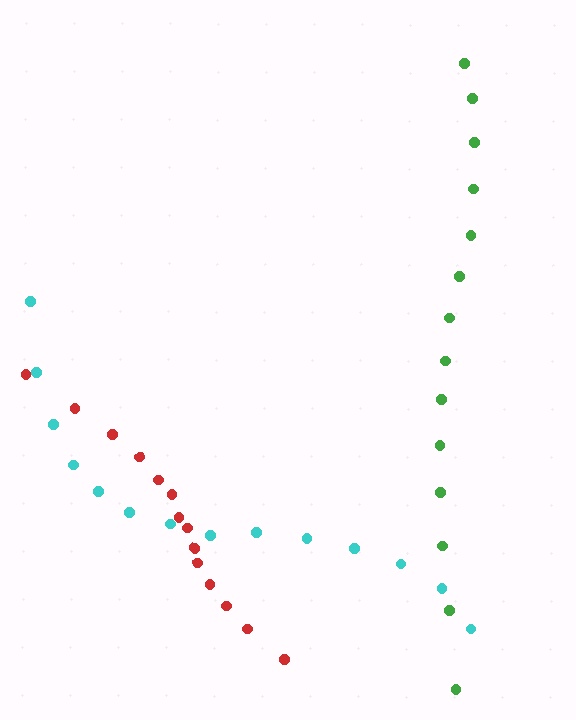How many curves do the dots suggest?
There are 3 distinct paths.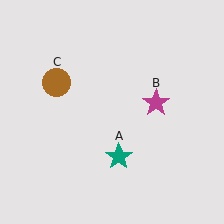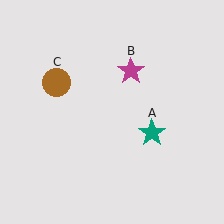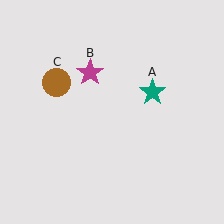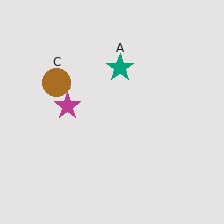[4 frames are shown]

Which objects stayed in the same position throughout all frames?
Brown circle (object C) remained stationary.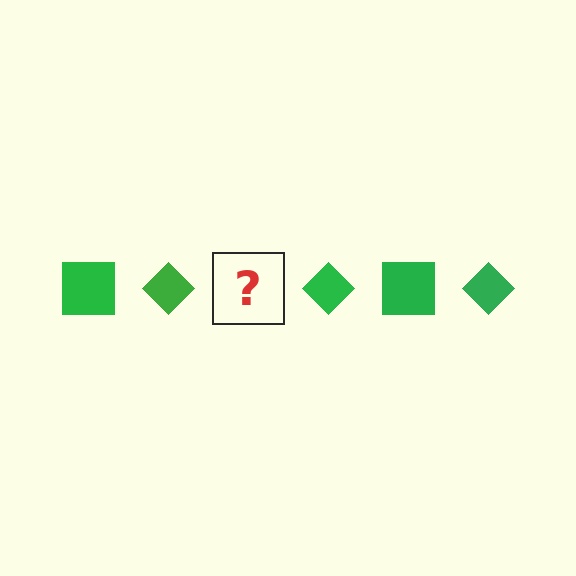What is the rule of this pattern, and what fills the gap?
The rule is that the pattern cycles through square, diamond shapes in green. The gap should be filled with a green square.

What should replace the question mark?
The question mark should be replaced with a green square.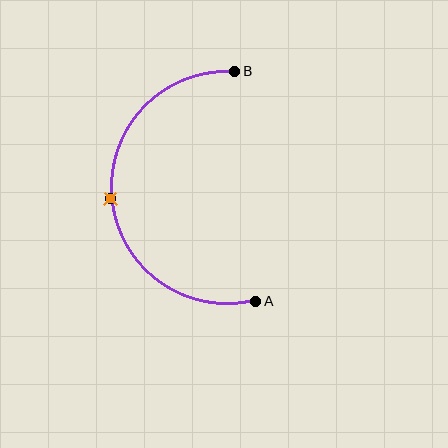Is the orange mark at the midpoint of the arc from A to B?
Yes. The orange mark lies on the arc at equal arc-length from both A and B — it is the arc midpoint.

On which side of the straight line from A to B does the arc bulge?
The arc bulges to the left of the straight line connecting A and B.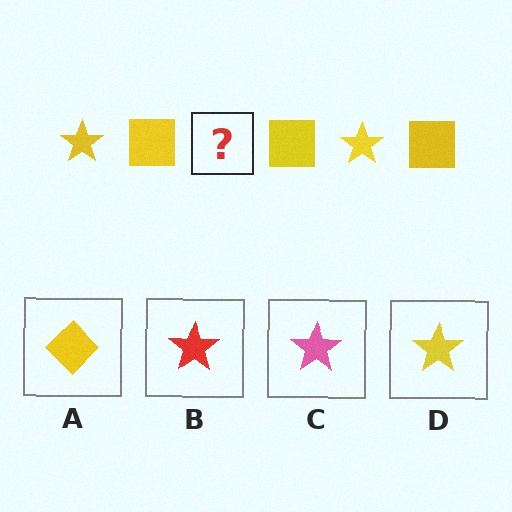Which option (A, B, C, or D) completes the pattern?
D.